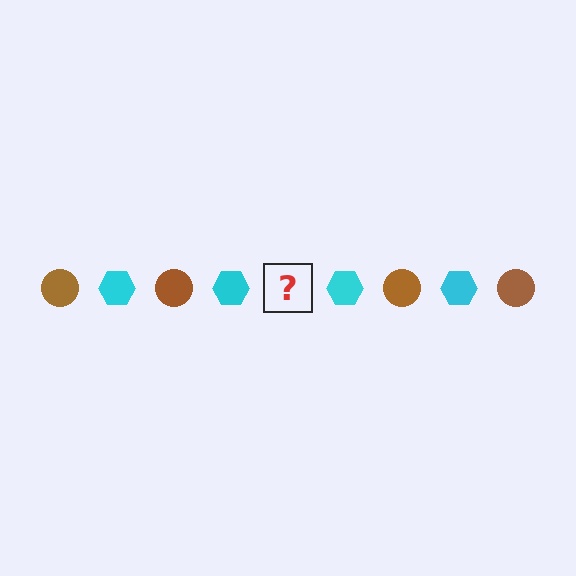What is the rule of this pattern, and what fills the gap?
The rule is that the pattern alternates between brown circle and cyan hexagon. The gap should be filled with a brown circle.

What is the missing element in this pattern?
The missing element is a brown circle.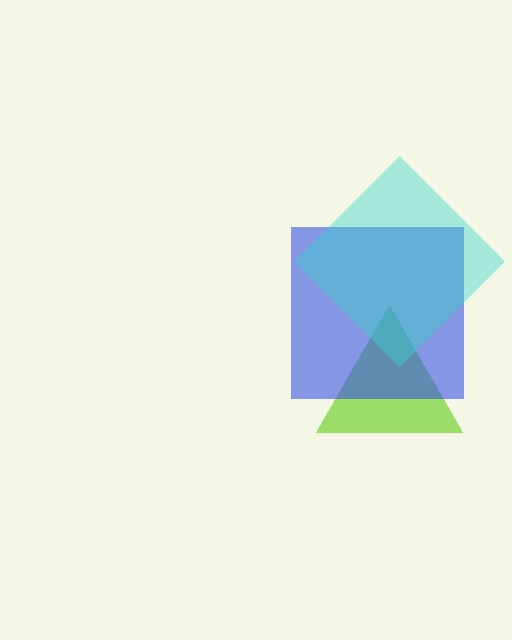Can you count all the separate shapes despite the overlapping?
Yes, there are 3 separate shapes.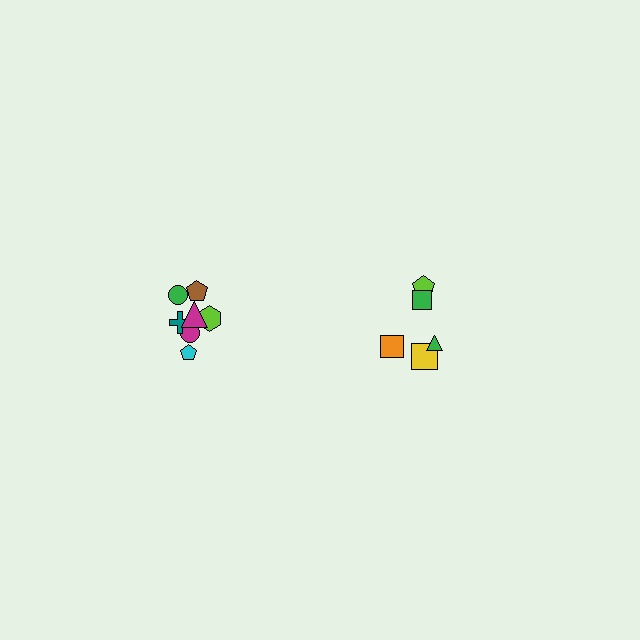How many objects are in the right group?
There are 5 objects.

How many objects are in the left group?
There are 7 objects.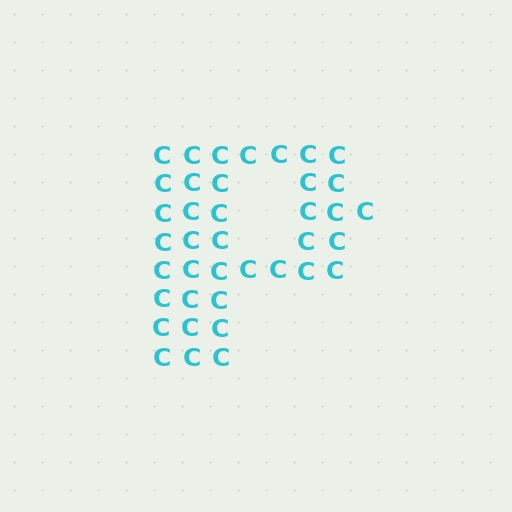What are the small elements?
The small elements are letter C's.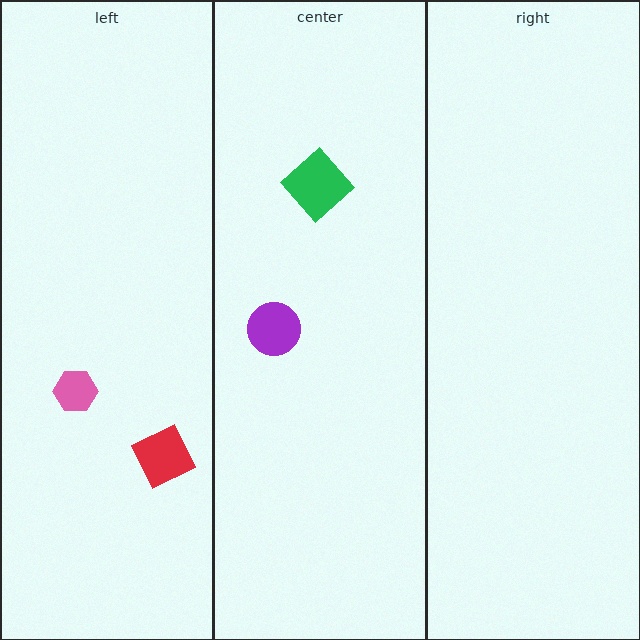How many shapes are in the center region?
2.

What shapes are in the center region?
The green diamond, the purple circle.